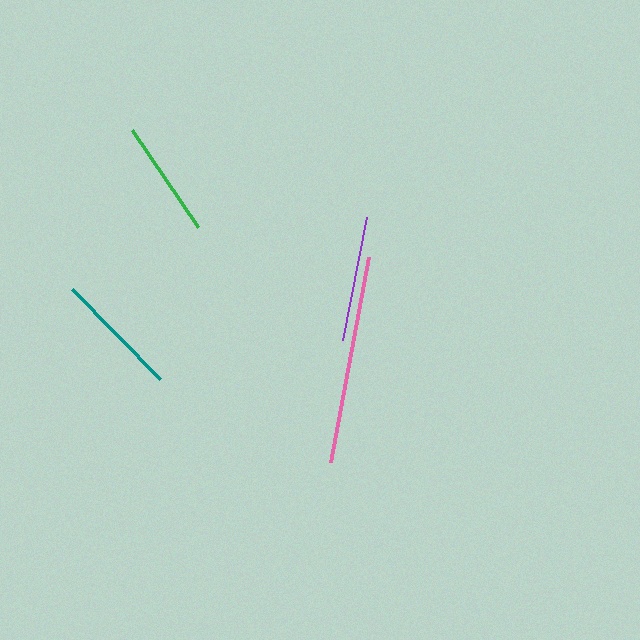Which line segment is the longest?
The pink line is the longest at approximately 209 pixels.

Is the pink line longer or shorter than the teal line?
The pink line is longer than the teal line.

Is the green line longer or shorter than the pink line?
The pink line is longer than the green line.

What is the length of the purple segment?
The purple segment is approximately 125 pixels long.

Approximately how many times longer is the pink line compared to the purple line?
The pink line is approximately 1.7 times the length of the purple line.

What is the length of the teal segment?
The teal segment is approximately 125 pixels long.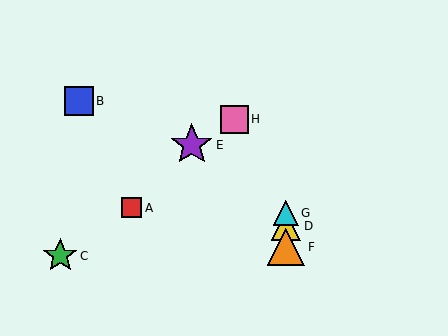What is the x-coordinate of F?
Object F is at x≈286.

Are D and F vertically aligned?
Yes, both are at x≈286.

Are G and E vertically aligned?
No, G is at x≈286 and E is at x≈192.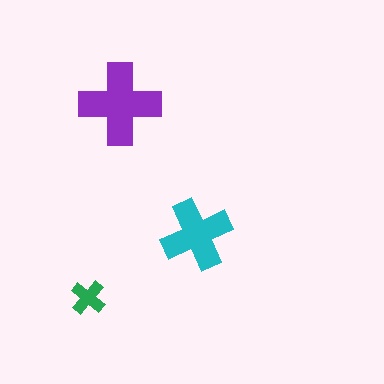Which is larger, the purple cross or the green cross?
The purple one.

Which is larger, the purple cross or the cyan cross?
The purple one.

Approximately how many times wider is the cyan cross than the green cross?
About 2 times wider.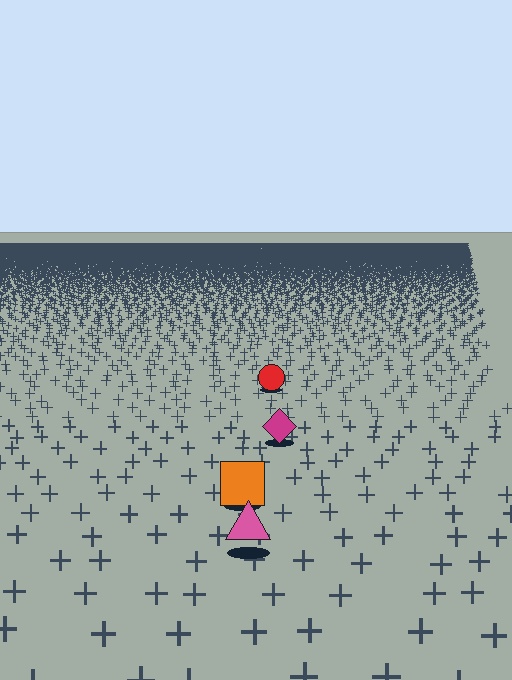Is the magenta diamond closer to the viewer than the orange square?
No. The orange square is closer — you can tell from the texture gradient: the ground texture is coarser near it.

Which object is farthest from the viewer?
The red circle is farthest from the viewer. It appears smaller and the ground texture around it is denser.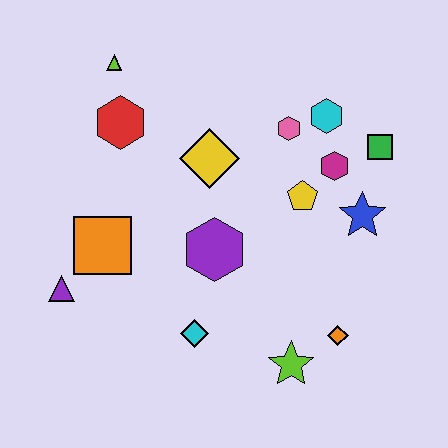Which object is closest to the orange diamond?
The lime star is closest to the orange diamond.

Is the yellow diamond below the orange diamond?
No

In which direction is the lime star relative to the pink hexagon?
The lime star is below the pink hexagon.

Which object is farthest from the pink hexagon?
The purple triangle is farthest from the pink hexagon.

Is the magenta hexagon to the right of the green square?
No